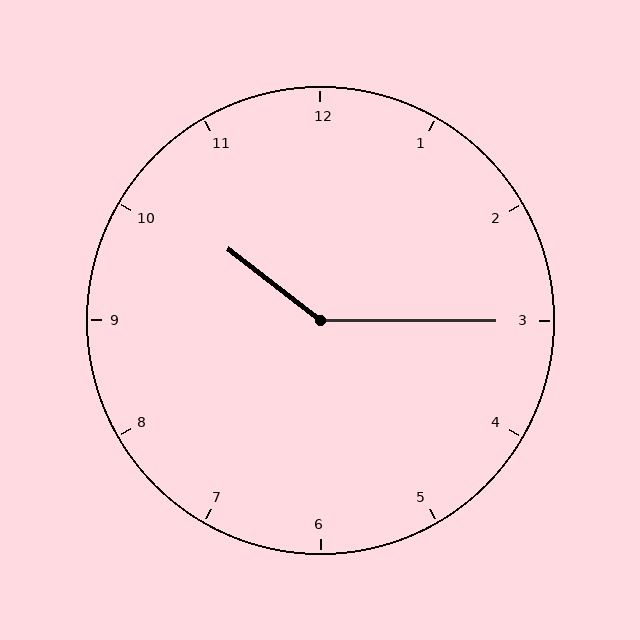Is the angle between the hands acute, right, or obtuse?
It is obtuse.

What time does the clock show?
10:15.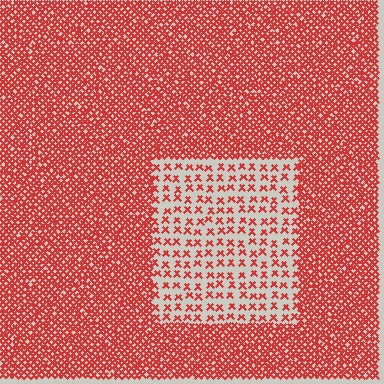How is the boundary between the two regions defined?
The boundary is defined by a change in element density (approximately 3.1x ratio). All elements are the same color, size, and shape.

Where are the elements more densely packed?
The elements are more densely packed outside the rectangle boundary.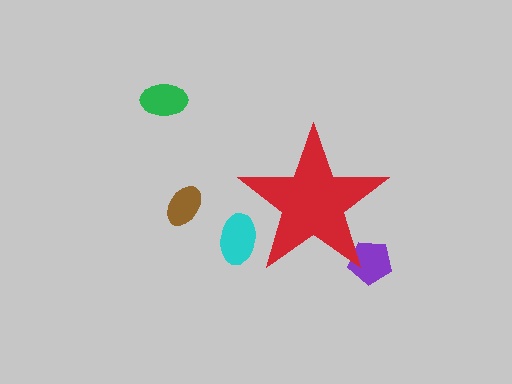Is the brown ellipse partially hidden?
No, the brown ellipse is fully visible.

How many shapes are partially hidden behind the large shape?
2 shapes are partially hidden.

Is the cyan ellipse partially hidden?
Yes, the cyan ellipse is partially hidden behind the red star.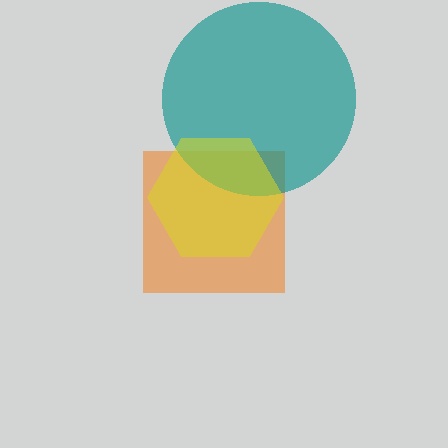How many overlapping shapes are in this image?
There are 3 overlapping shapes in the image.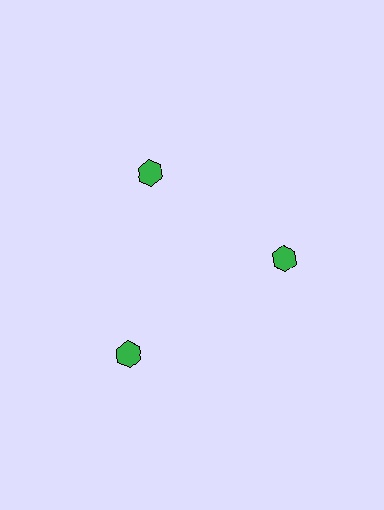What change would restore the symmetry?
The symmetry would be restored by moving it inward, back onto the ring so that all 3 hexagons sit at equal angles and equal distance from the center.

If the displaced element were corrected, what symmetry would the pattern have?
It would have 3-fold rotational symmetry — the pattern would map onto itself every 120 degrees.